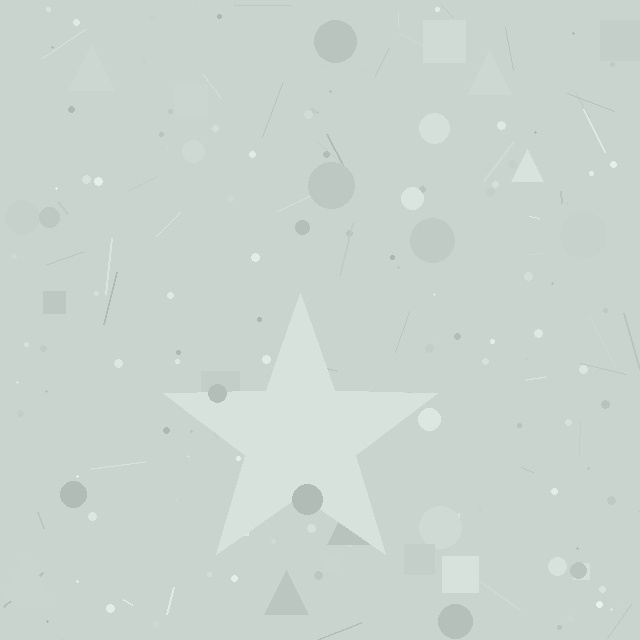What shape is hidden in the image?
A star is hidden in the image.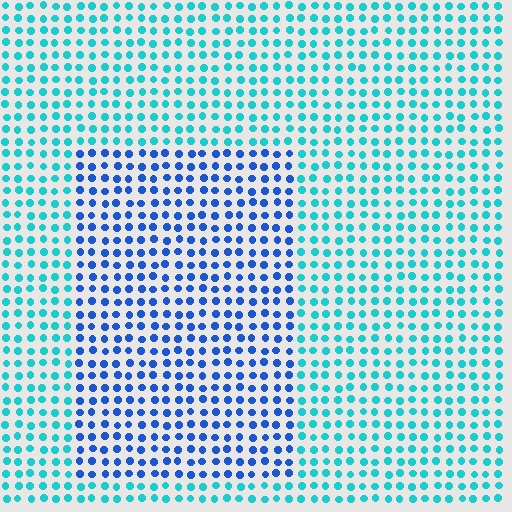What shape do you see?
I see a rectangle.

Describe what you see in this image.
The image is filled with small cyan elements in a uniform arrangement. A rectangle-shaped region is visible where the elements are tinted to a slightly different hue, forming a subtle color boundary.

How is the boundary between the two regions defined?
The boundary is defined purely by a slight shift in hue (about 41 degrees). Spacing, size, and orientation are identical on both sides.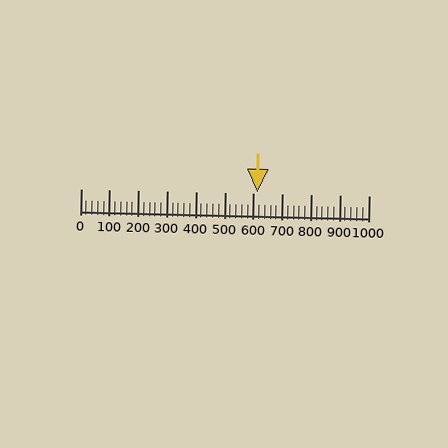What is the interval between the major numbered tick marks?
The major tick marks are spaced 100 units apart.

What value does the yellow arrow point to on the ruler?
The yellow arrow points to approximately 614.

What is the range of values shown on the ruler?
The ruler shows values from 0 to 1000.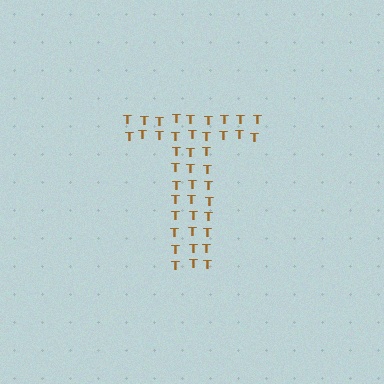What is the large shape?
The large shape is the letter T.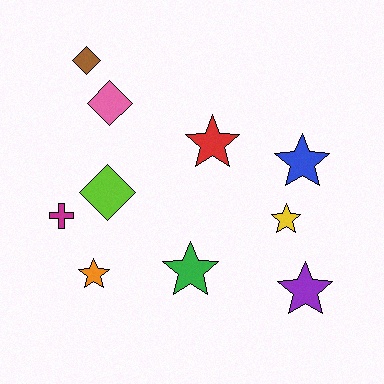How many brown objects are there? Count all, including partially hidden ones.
There is 1 brown object.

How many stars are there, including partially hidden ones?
There are 6 stars.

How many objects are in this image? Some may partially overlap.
There are 10 objects.